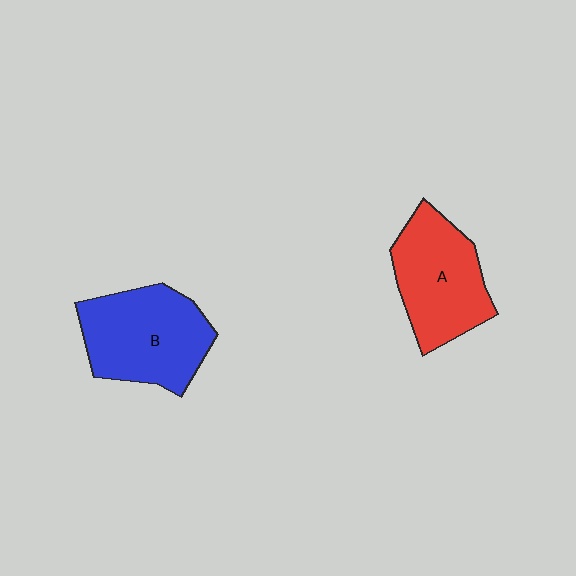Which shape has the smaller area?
Shape A (red).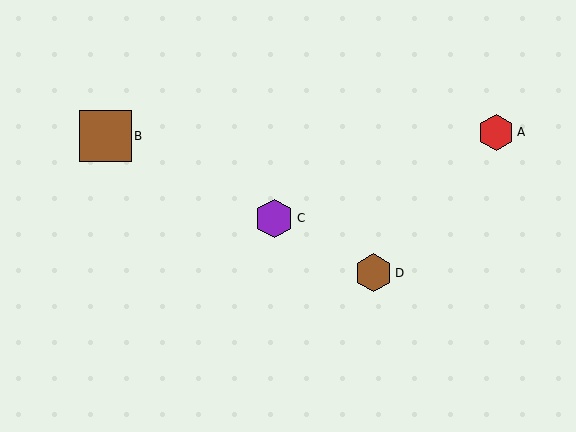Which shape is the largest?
The brown square (labeled B) is the largest.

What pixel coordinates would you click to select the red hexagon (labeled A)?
Click at (496, 132) to select the red hexagon A.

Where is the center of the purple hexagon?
The center of the purple hexagon is at (274, 218).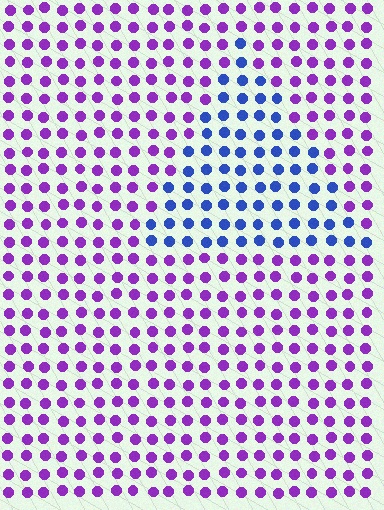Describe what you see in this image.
The image is filled with small purple elements in a uniform arrangement. A triangle-shaped region is visible where the elements are tinted to a slightly different hue, forming a subtle color boundary.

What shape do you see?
I see a triangle.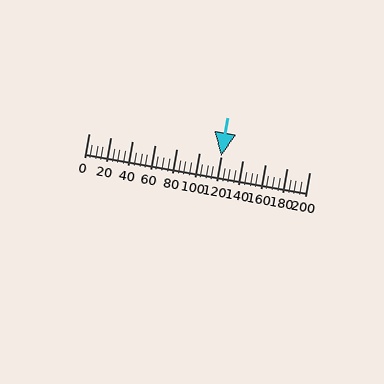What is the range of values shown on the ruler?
The ruler shows values from 0 to 200.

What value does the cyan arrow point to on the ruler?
The cyan arrow points to approximately 120.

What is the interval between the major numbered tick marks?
The major tick marks are spaced 20 units apart.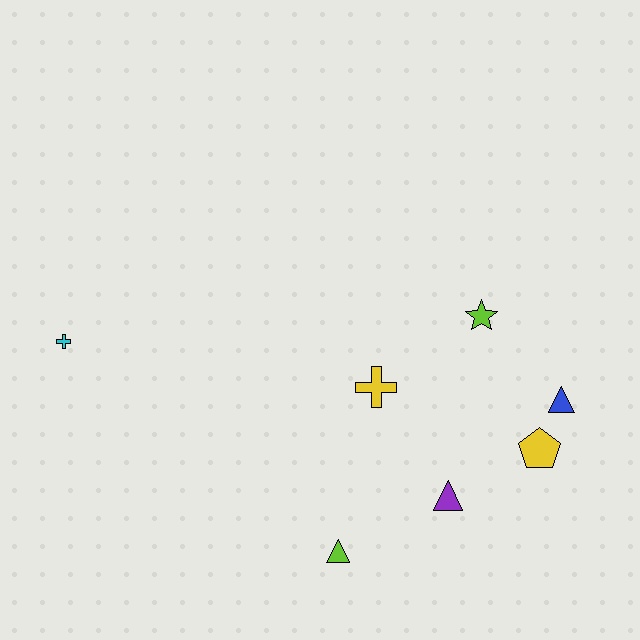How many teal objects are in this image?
There are no teal objects.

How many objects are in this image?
There are 7 objects.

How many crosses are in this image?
There are 2 crosses.